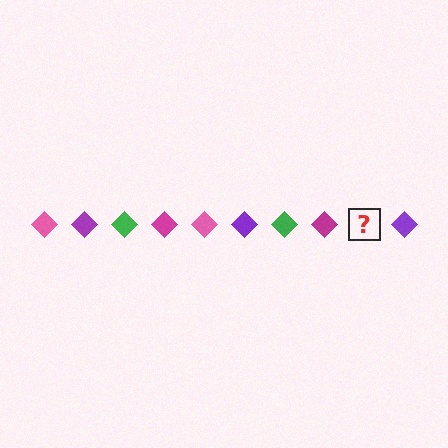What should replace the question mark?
The question mark should be replaced with a pink diamond.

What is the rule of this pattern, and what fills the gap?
The rule is that the pattern cycles through pink, purple, green, magenta diamonds. The gap should be filled with a pink diamond.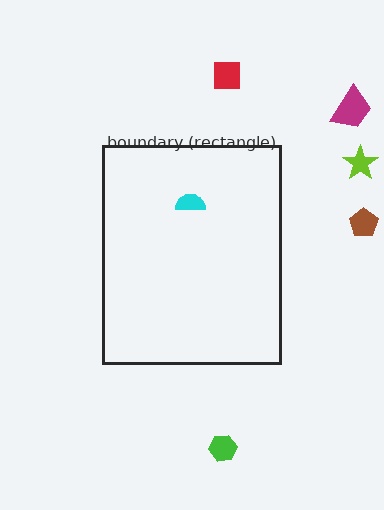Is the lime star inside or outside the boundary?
Outside.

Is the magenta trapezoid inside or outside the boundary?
Outside.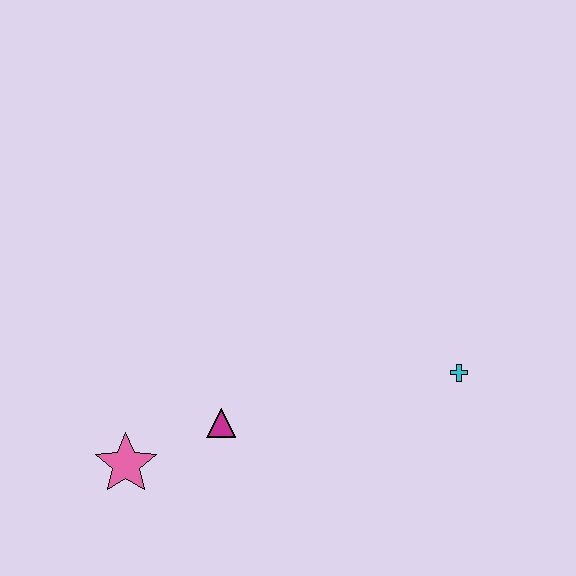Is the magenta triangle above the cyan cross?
No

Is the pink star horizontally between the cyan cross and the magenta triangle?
No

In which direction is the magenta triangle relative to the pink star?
The magenta triangle is to the right of the pink star.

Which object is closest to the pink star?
The magenta triangle is closest to the pink star.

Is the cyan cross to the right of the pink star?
Yes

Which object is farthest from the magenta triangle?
The cyan cross is farthest from the magenta triangle.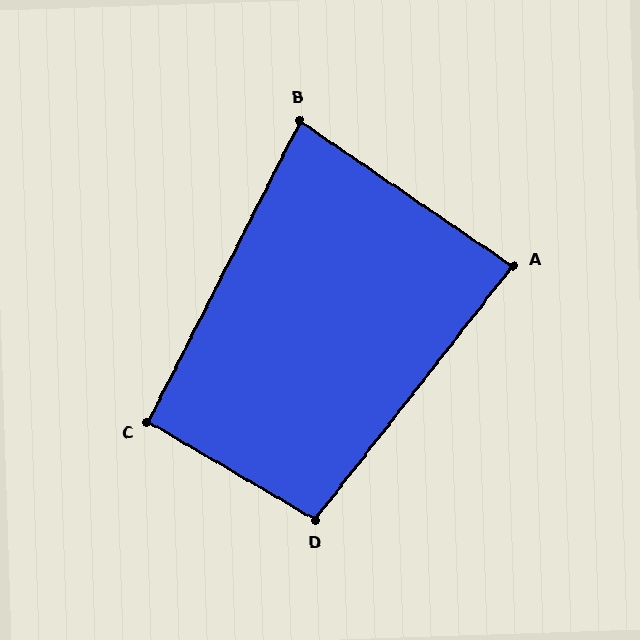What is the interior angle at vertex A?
Approximately 86 degrees (approximately right).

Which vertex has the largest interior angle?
D, at approximately 97 degrees.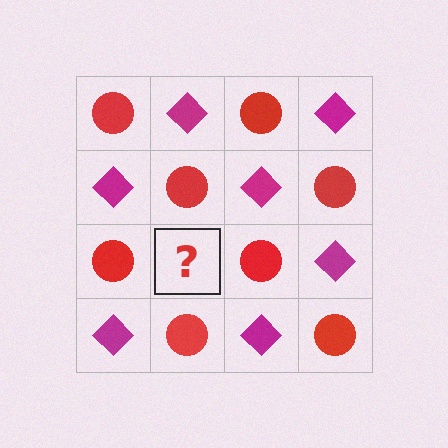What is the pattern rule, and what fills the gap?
The rule is that it alternates red circle and magenta diamond in a checkerboard pattern. The gap should be filled with a magenta diamond.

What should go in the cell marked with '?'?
The missing cell should contain a magenta diamond.